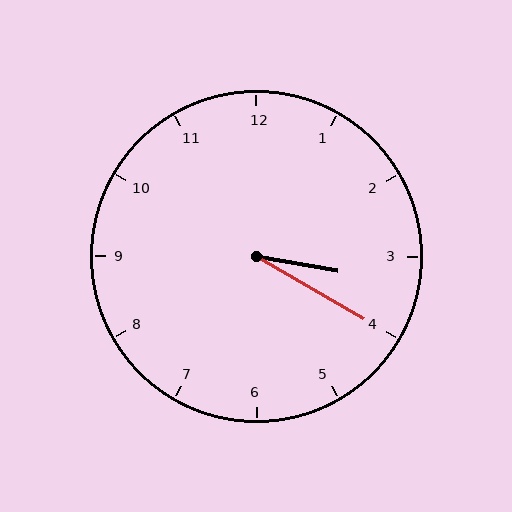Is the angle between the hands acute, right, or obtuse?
It is acute.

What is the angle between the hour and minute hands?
Approximately 20 degrees.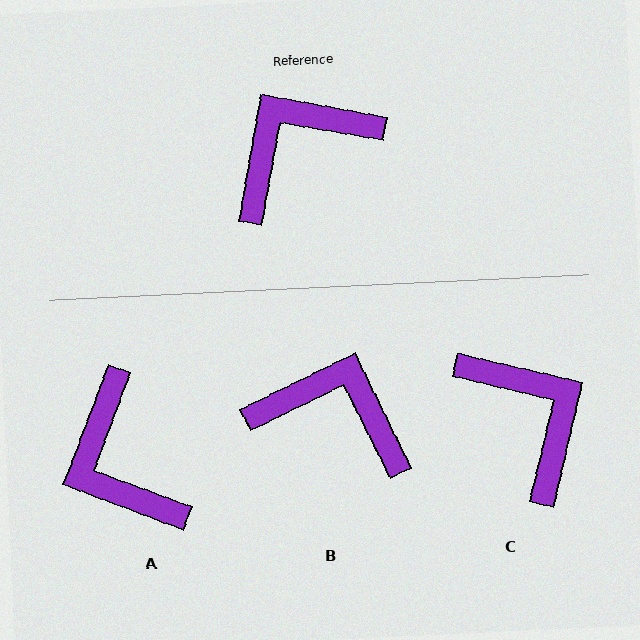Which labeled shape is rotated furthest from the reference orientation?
C, about 93 degrees away.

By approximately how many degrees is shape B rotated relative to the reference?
Approximately 54 degrees clockwise.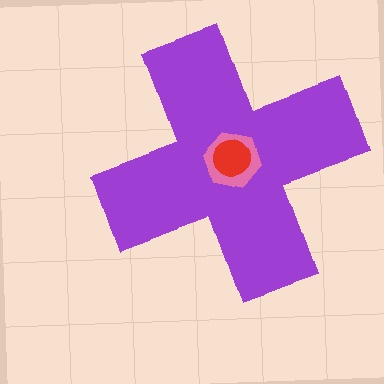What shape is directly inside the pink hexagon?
The red circle.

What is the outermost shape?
The purple cross.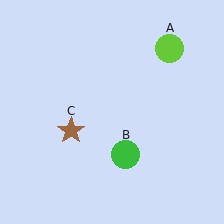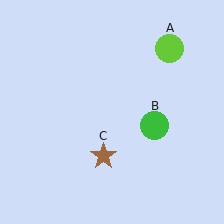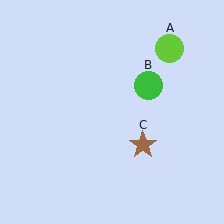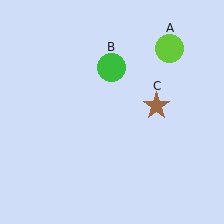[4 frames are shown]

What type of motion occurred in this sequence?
The green circle (object B), brown star (object C) rotated counterclockwise around the center of the scene.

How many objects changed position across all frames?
2 objects changed position: green circle (object B), brown star (object C).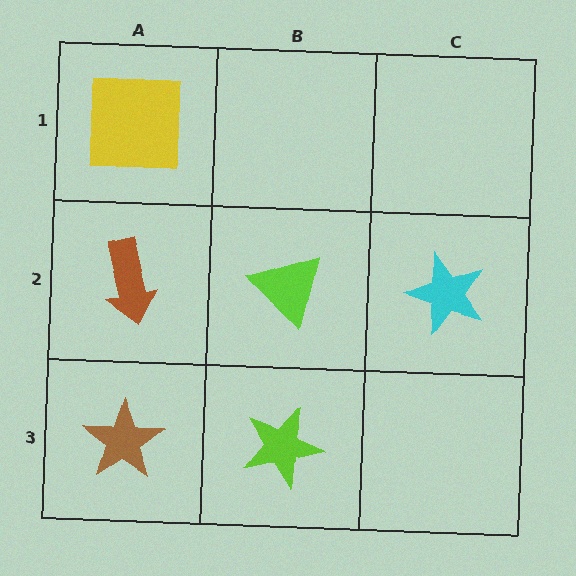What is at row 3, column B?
A lime star.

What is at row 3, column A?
A brown star.